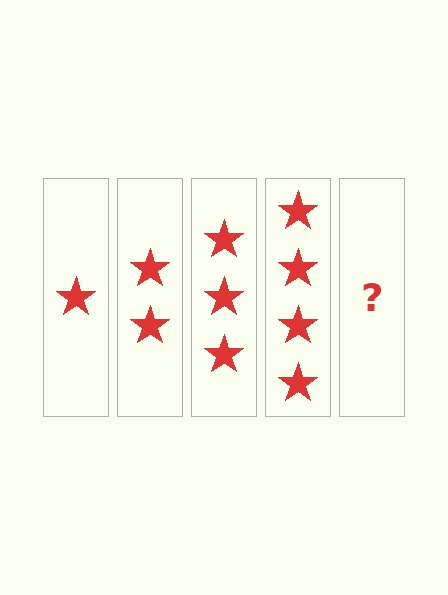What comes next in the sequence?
The next element should be 5 stars.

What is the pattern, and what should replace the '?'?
The pattern is that each step adds one more star. The '?' should be 5 stars.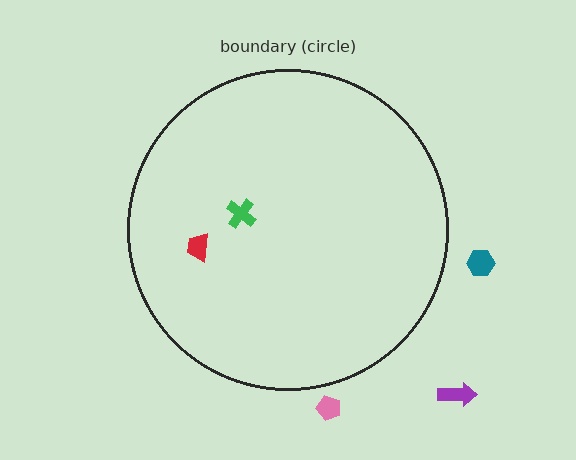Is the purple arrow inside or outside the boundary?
Outside.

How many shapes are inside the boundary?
2 inside, 3 outside.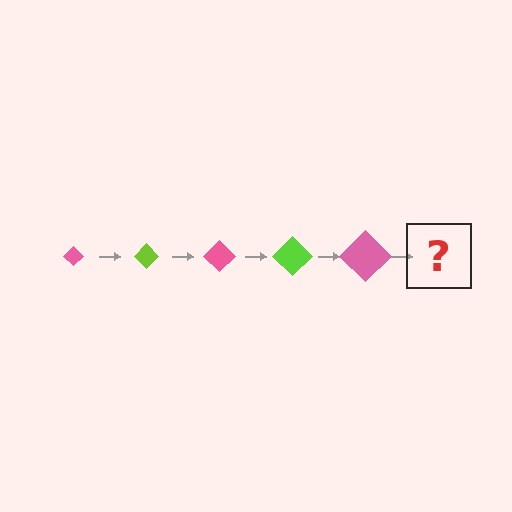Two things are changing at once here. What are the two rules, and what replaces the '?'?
The two rules are that the diamond grows larger each step and the color cycles through pink and lime. The '?' should be a lime diamond, larger than the previous one.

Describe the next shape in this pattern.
It should be a lime diamond, larger than the previous one.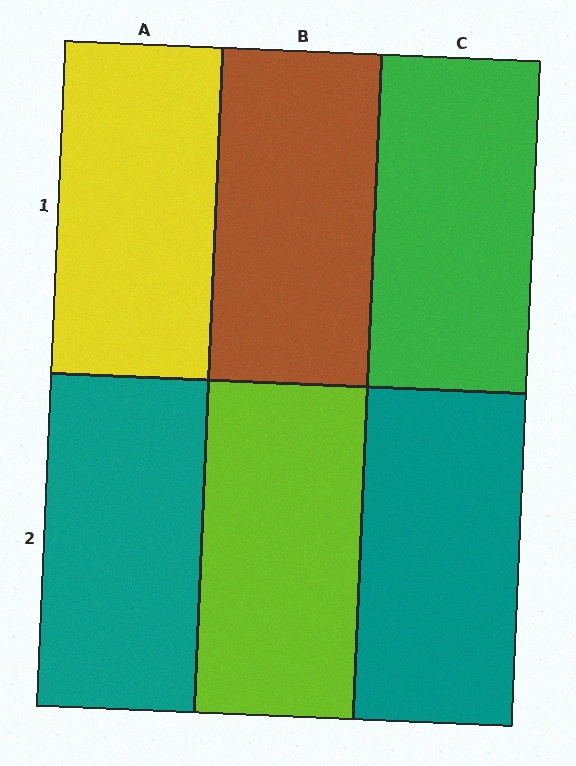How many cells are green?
1 cell is green.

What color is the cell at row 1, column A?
Yellow.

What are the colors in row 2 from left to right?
Teal, lime, teal.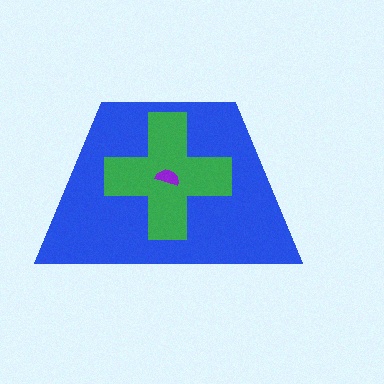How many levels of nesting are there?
3.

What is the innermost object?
The purple semicircle.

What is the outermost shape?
The blue trapezoid.